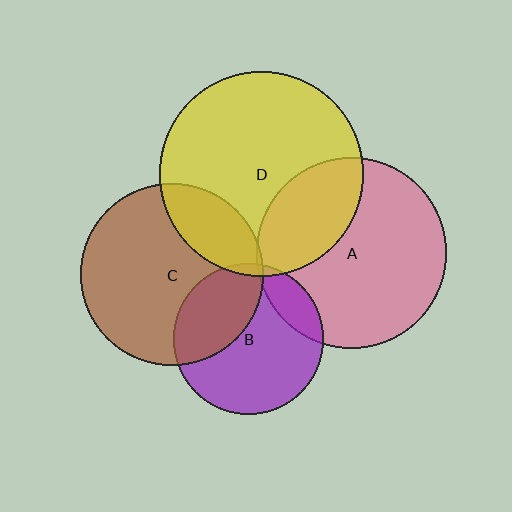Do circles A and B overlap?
Yes.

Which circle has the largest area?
Circle D (yellow).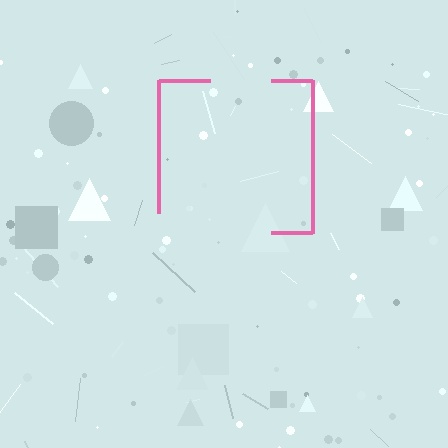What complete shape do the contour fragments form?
The contour fragments form a square.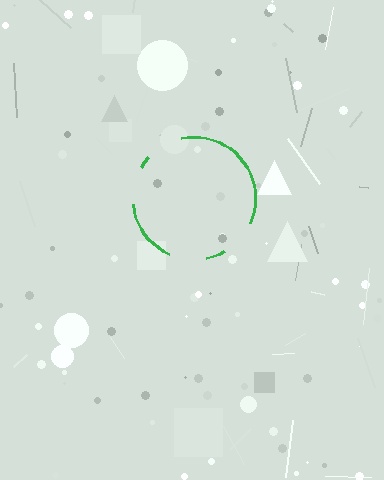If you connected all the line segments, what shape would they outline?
They would outline a circle.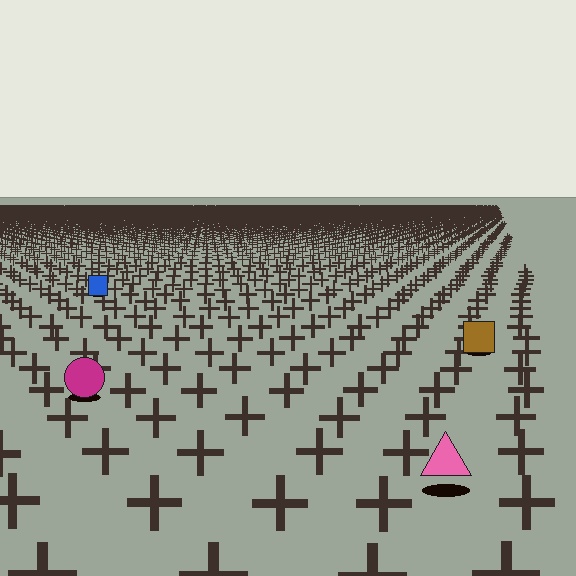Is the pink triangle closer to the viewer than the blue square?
Yes. The pink triangle is closer — you can tell from the texture gradient: the ground texture is coarser near it.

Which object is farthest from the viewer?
The blue square is farthest from the viewer. It appears smaller and the ground texture around it is denser.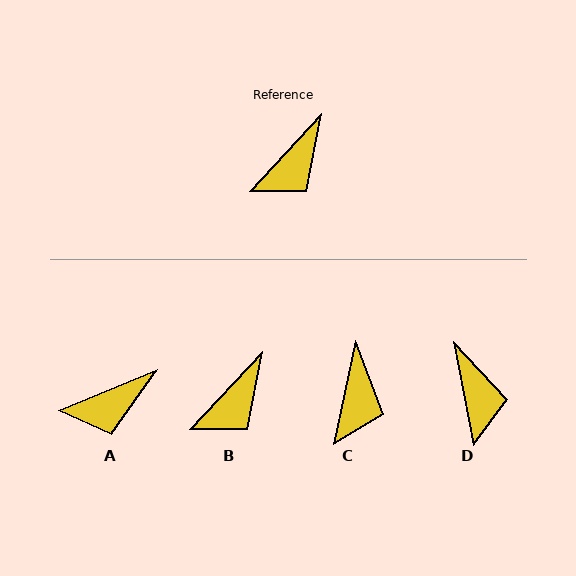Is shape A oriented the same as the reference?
No, it is off by about 25 degrees.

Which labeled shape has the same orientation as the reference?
B.